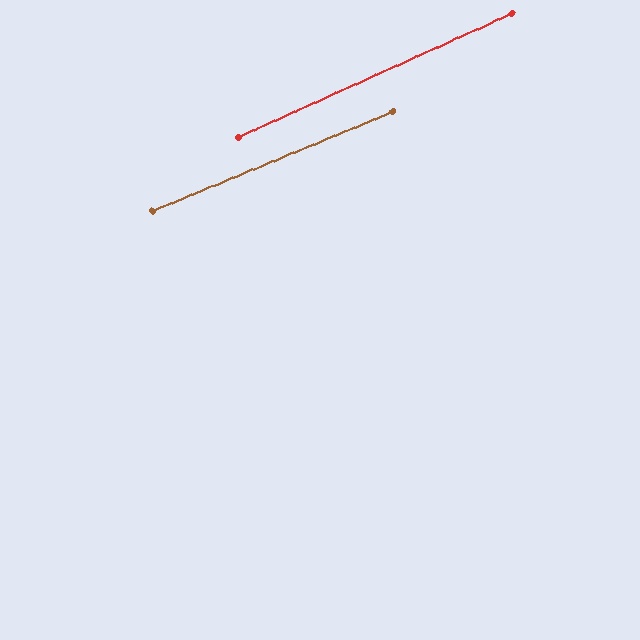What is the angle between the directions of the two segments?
Approximately 2 degrees.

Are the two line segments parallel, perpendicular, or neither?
Parallel — their directions differ by only 1.9°.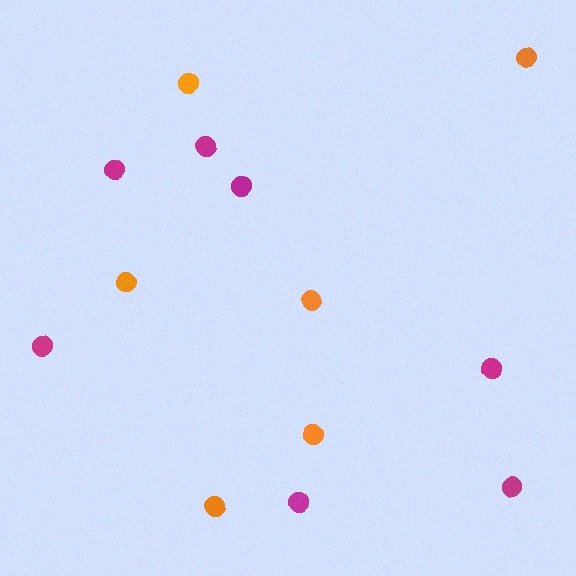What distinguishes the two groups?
There are 2 groups: one group of orange circles (6) and one group of magenta circles (7).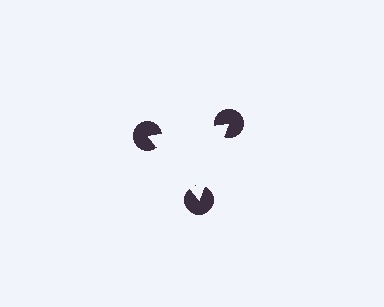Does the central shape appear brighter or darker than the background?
It typically appears slightly brighter than the background, even though no actual brightness change is drawn.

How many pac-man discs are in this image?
There are 3 — one at each vertex of the illusory triangle.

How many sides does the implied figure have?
3 sides.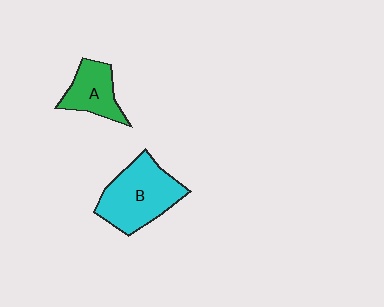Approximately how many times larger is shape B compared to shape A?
Approximately 1.7 times.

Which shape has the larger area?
Shape B (cyan).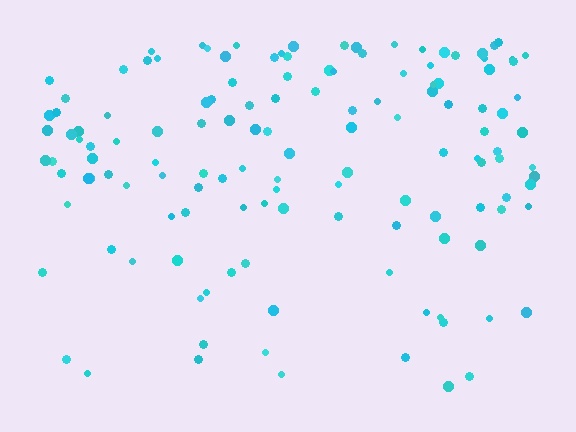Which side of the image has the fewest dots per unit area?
The bottom.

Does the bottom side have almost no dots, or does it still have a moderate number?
Still a moderate number, just noticeably fewer than the top.